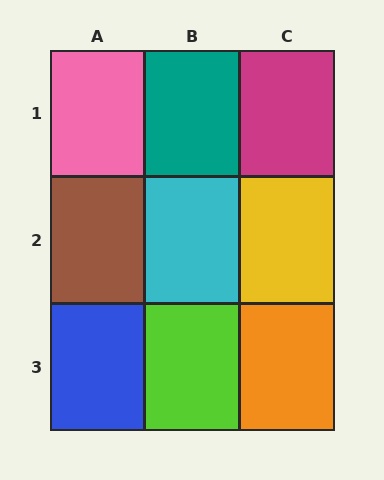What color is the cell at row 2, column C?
Yellow.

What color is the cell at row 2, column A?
Brown.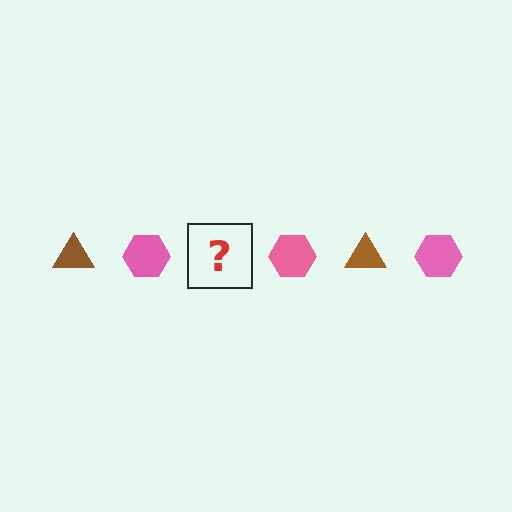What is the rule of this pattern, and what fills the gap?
The rule is that the pattern alternates between brown triangle and pink hexagon. The gap should be filled with a brown triangle.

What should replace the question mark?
The question mark should be replaced with a brown triangle.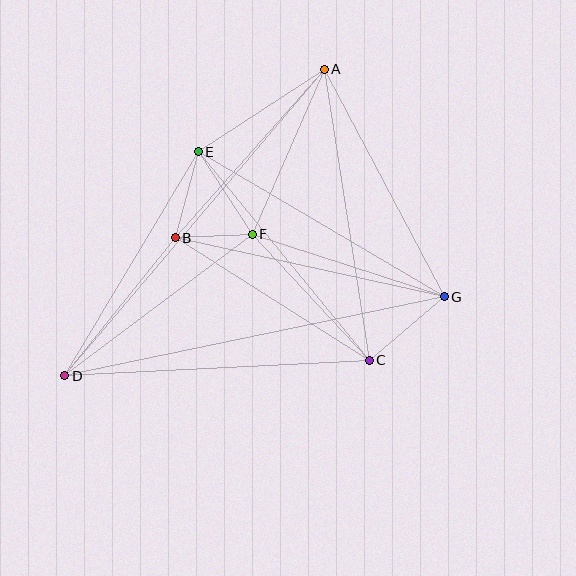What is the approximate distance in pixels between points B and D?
The distance between B and D is approximately 177 pixels.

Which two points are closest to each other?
Points B and F are closest to each other.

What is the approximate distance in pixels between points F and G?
The distance between F and G is approximately 202 pixels.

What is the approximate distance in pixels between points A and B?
The distance between A and B is approximately 225 pixels.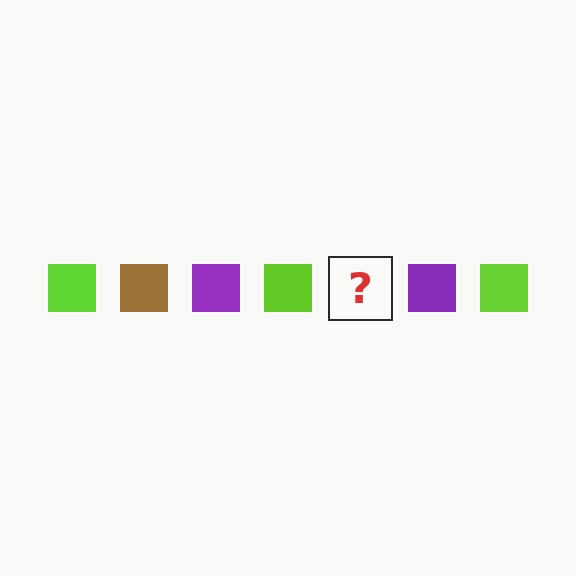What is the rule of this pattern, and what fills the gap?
The rule is that the pattern cycles through lime, brown, purple squares. The gap should be filled with a brown square.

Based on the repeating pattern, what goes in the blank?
The blank should be a brown square.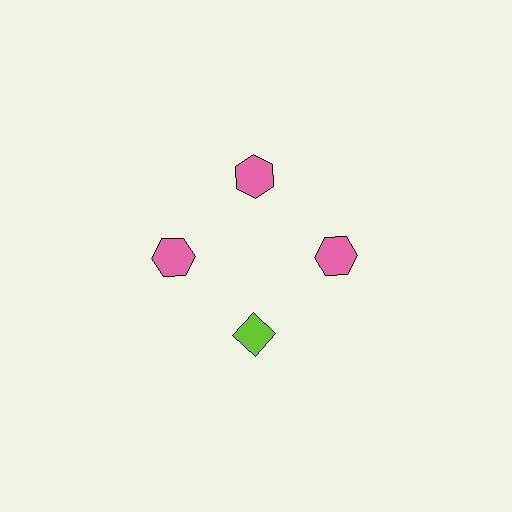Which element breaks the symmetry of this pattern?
The lime diamond at roughly the 6 o'clock position breaks the symmetry. All other shapes are pink hexagons.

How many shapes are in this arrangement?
There are 4 shapes arranged in a ring pattern.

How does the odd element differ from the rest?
It differs in both color (lime instead of pink) and shape (diamond instead of hexagon).